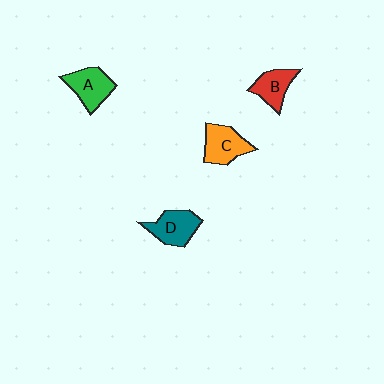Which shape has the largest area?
Shape C (orange).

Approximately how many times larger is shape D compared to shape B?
Approximately 1.2 times.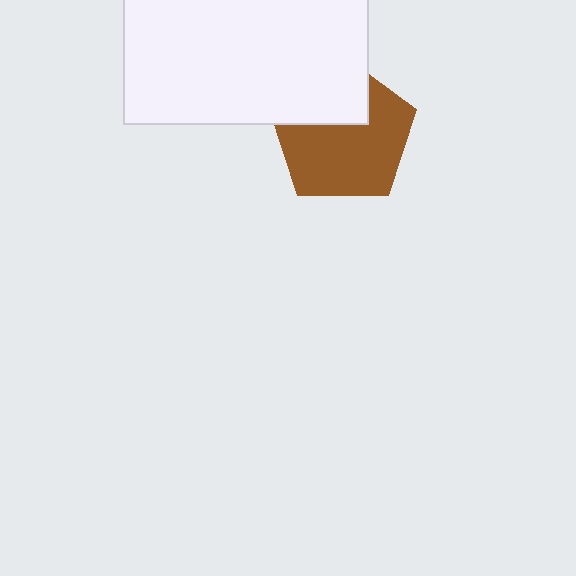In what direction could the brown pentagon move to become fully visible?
The brown pentagon could move down. That would shift it out from behind the white rectangle entirely.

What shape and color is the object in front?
The object in front is a white rectangle.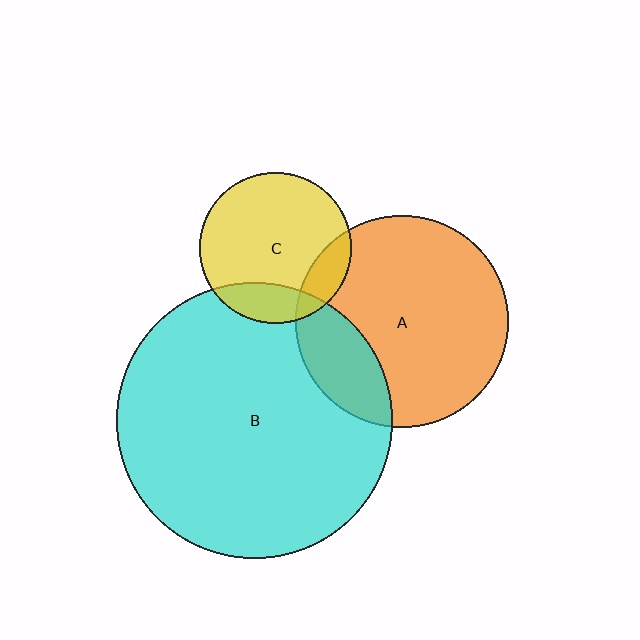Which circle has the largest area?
Circle B (cyan).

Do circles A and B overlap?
Yes.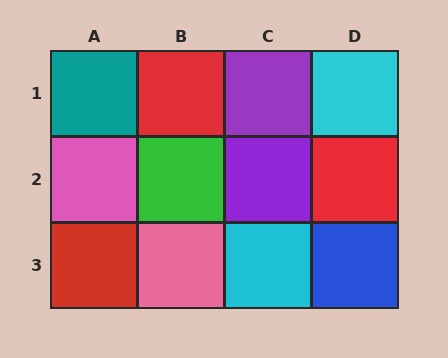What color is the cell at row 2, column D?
Red.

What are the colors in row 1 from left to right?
Teal, red, purple, cyan.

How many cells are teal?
1 cell is teal.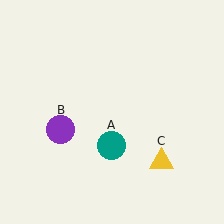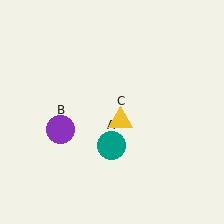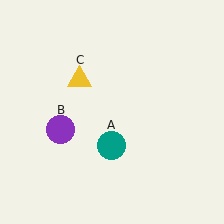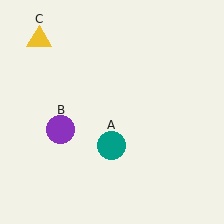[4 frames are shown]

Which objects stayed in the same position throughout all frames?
Teal circle (object A) and purple circle (object B) remained stationary.